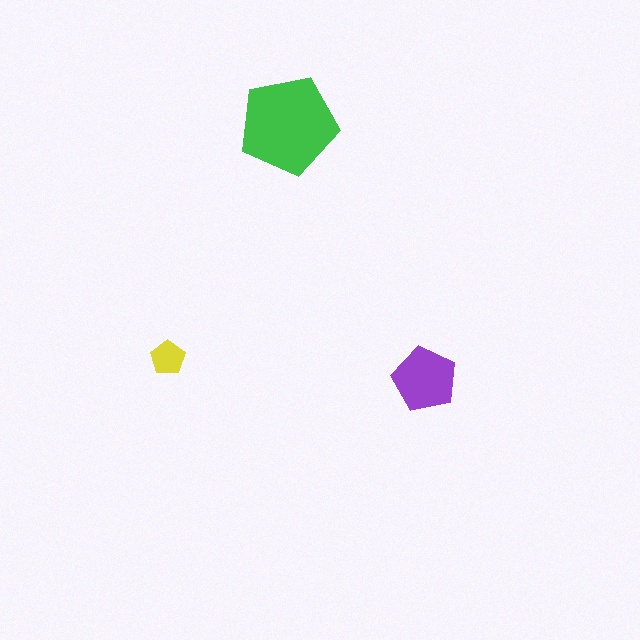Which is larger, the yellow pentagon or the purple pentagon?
The purple one.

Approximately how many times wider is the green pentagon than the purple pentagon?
About 1.5 times wider.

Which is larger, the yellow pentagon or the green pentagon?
The green one.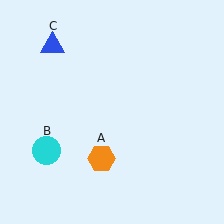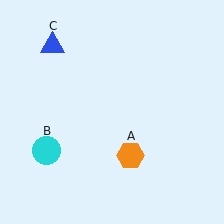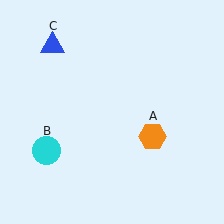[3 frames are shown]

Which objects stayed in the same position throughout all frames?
Cyan circle (object B) and blue triangle (object C) remained stationary.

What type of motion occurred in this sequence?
The orange hexagon (object A) rotated counterclockwise around the center of the scene.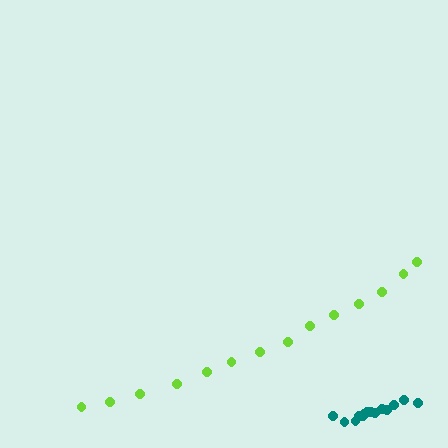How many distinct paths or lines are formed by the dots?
There are 2 distinct paths.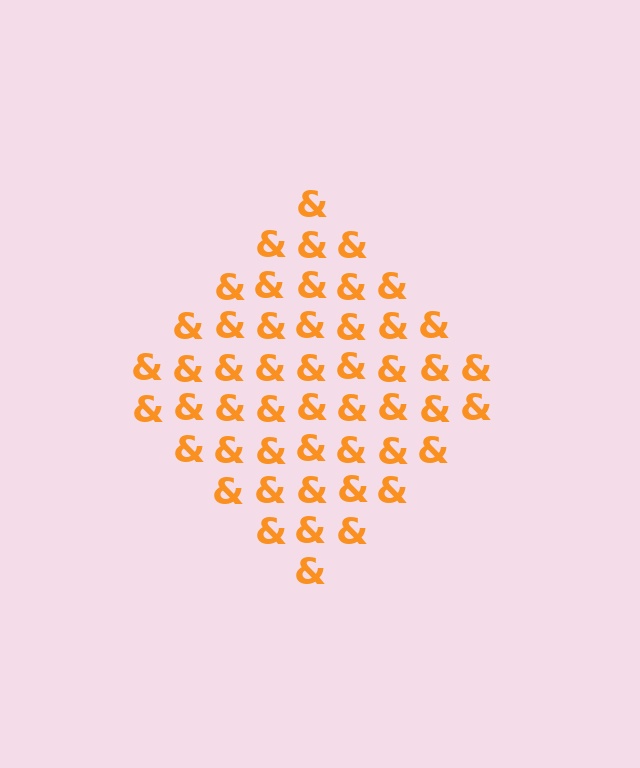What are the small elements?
The small elements are ampersands.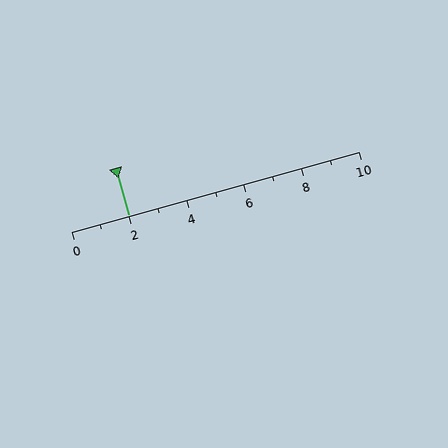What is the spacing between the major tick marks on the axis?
The major ticks are spaced 2 apart.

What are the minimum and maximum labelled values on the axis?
The axis runs from 0 to 10.